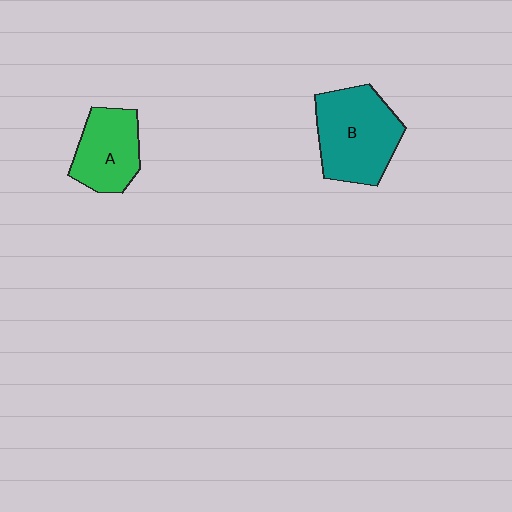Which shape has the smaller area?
Shape A (green).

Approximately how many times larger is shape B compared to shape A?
Approximately 1.4 times.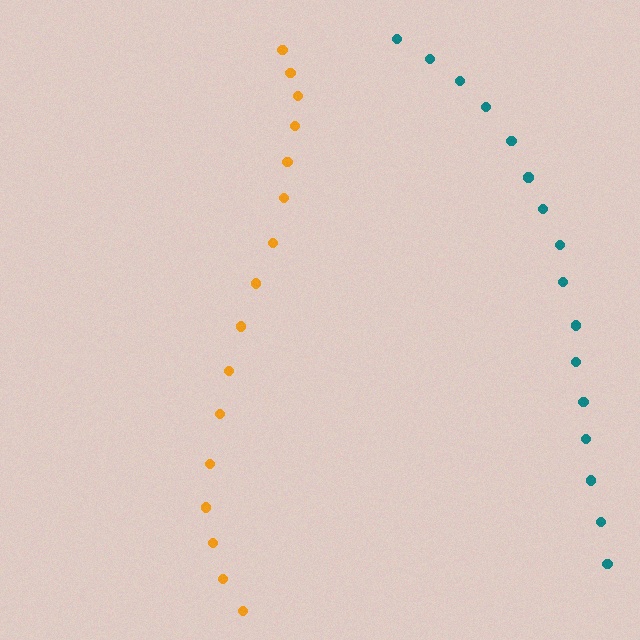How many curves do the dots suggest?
There are 2 distinct paths.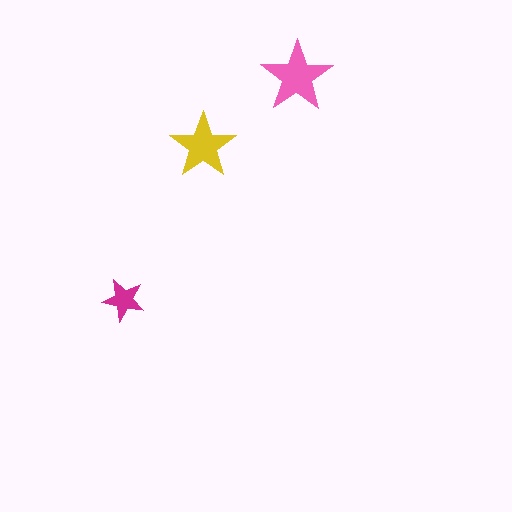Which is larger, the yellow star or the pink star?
The pink one.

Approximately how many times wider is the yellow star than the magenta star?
About 1.5 times wider.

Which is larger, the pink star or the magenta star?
The pink one.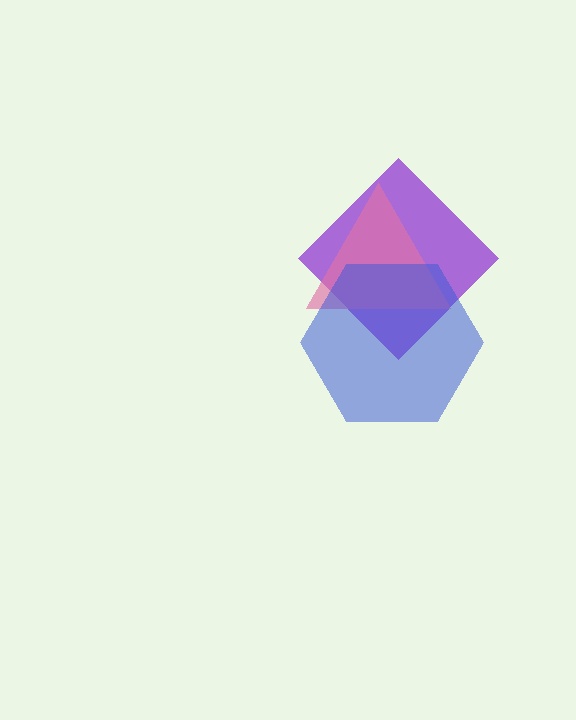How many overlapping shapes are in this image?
There are 3 overlapping shapes in the image.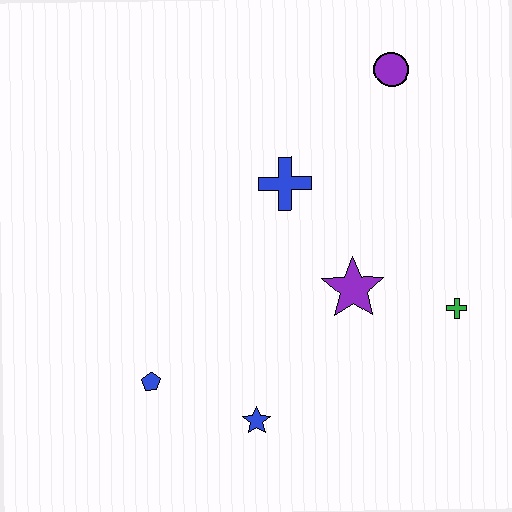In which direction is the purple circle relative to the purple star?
The purple circle is above the purple star.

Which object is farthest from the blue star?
The purple circle is farthest from the blue star.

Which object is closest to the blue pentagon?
The blue star is closest to the blue pentagon.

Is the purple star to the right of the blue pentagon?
Yes